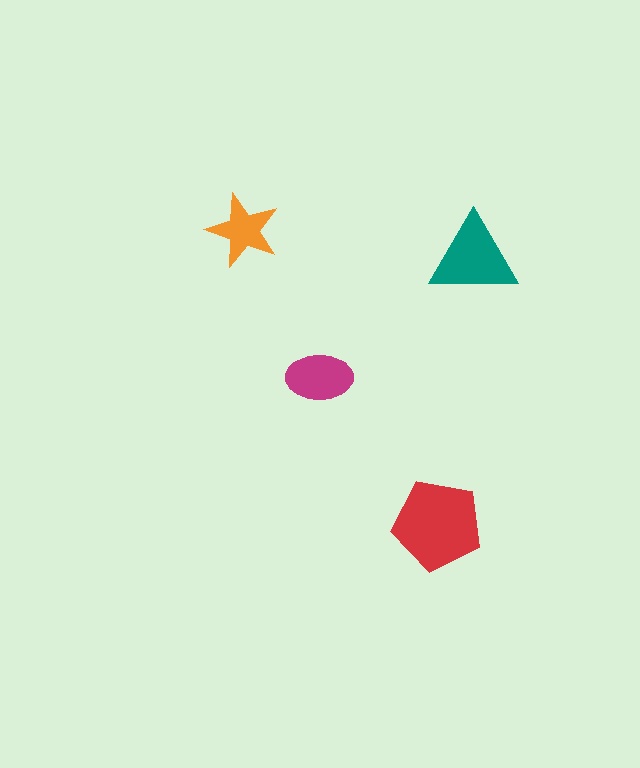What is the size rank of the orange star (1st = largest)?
4th.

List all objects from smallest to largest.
The orange star, the magenta ellipse, the teal triangle, the red pentagon.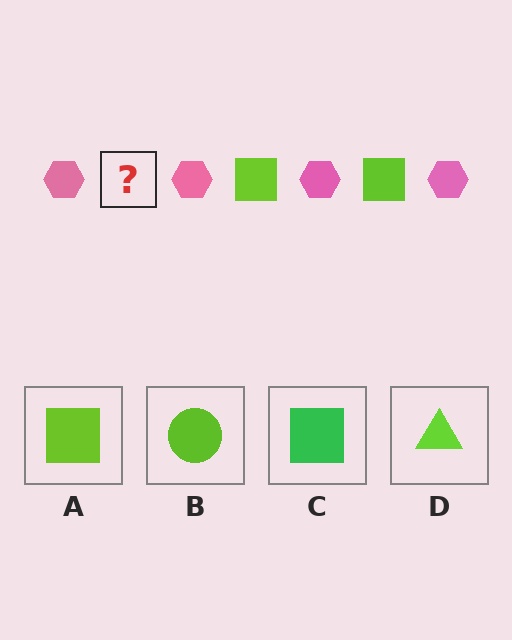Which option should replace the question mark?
Option A.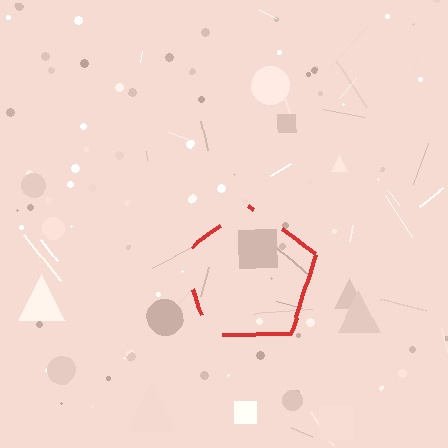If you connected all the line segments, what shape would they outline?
They would outline a pentagon.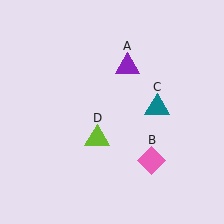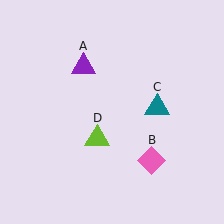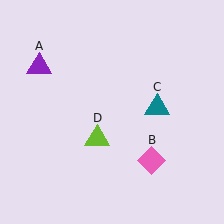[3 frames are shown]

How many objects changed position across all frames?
1 object changed position: purple triangle (object A).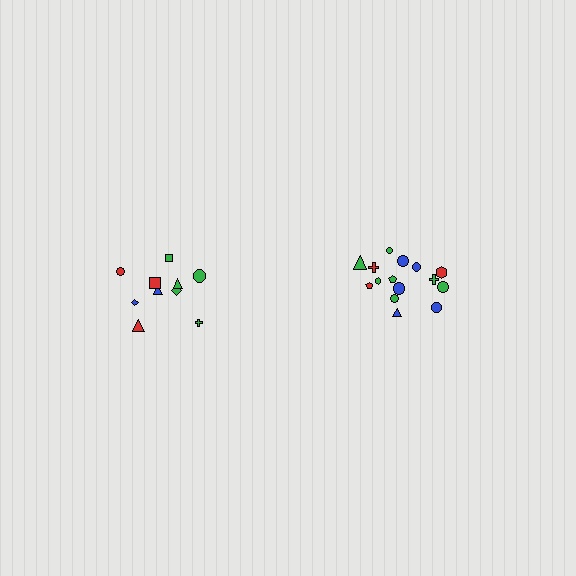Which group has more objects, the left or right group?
The right group.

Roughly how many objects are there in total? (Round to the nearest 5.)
Roughly 25 objects in total.